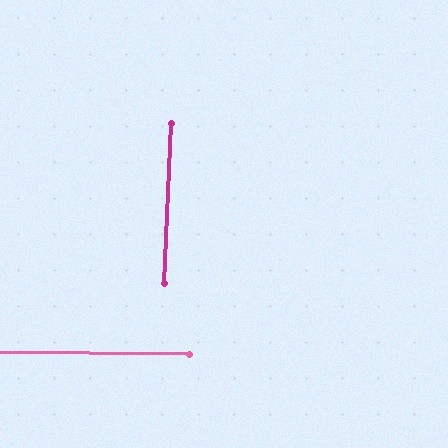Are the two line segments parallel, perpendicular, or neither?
Perpendicular — they meet at approximately 88°.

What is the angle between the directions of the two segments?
Approximately 88 degrees.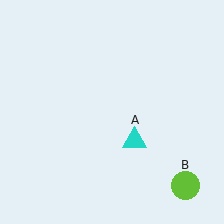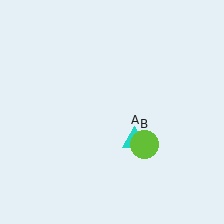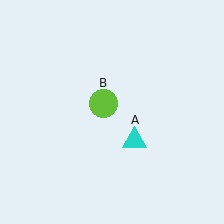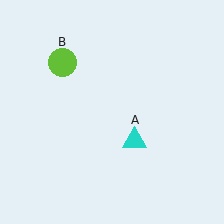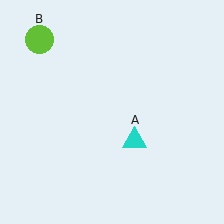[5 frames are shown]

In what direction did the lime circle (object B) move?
The lime circle (object B) moved up and to the left.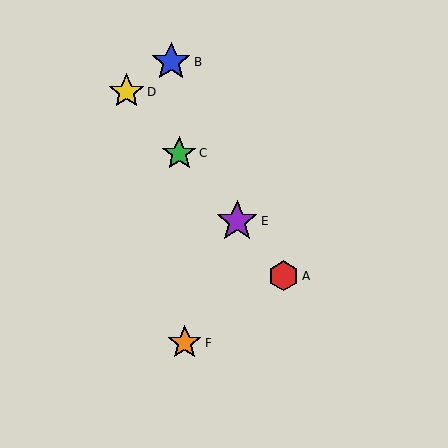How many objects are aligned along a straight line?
4 objects (A, C, D, E) are aligned along a straight line.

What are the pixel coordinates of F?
Object F is at (185, 343).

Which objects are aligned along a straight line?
Objects A, C, D, E are aligned along a straight line.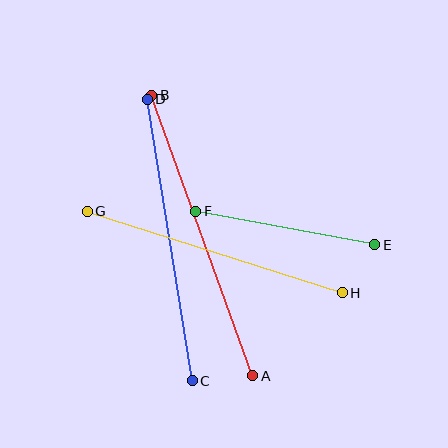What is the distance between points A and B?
The distance is approximately 298 pixels.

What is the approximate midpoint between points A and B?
The midpoint is at approximately (202, 235) pixels.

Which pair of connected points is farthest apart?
Points A and B are farthest apart.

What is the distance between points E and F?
The distance is approximately 183 pixels.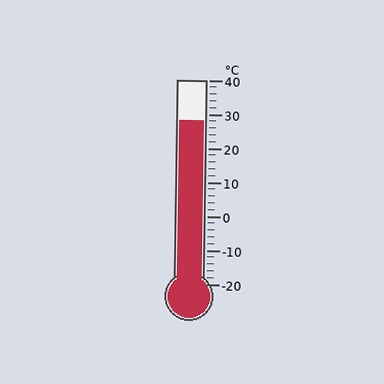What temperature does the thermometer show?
The thermometer shows approximately 28°C.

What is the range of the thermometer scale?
The thermometer scale ranges from -20°C to 40°C.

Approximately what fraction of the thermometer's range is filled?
The thermometer is filled to approximately 80% of its range.